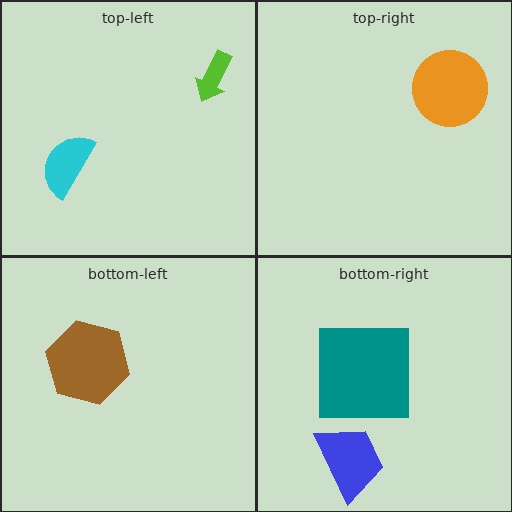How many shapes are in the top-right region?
1.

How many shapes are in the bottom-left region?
1.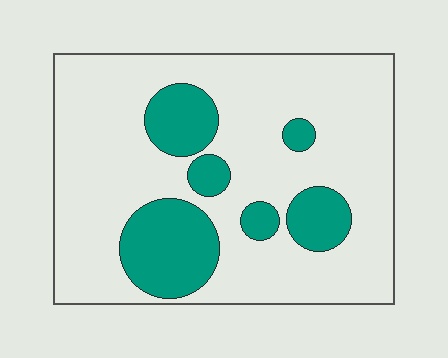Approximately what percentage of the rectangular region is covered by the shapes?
Approximately 20%.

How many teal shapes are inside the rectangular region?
6.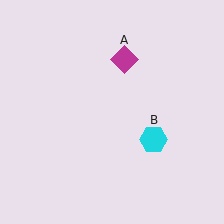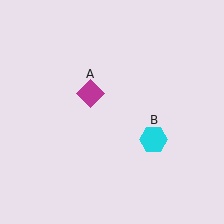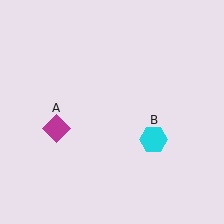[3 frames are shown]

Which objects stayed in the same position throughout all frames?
Cyan hexagon (object B) remained stationary.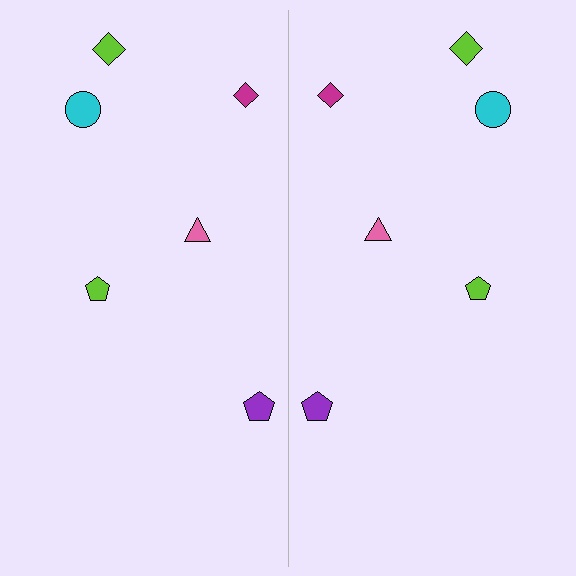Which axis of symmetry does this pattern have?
The pattern has a vertical axis of symmetry running through the center of the image.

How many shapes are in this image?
There are 12 shapes in this image.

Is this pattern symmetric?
Yes, this pattern has bilateral (reflection) symmetry.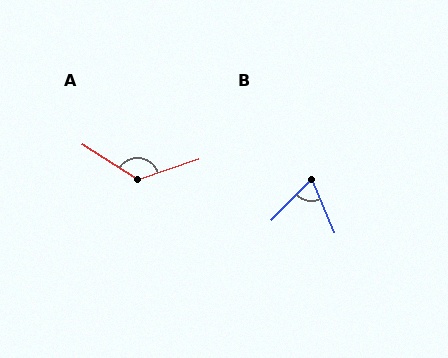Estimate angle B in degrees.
Approximately 67 degrees.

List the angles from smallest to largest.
B (67°), A (129°).